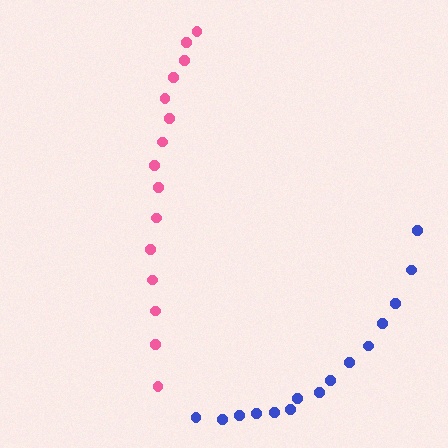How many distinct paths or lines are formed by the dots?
There are 2 distinct paths.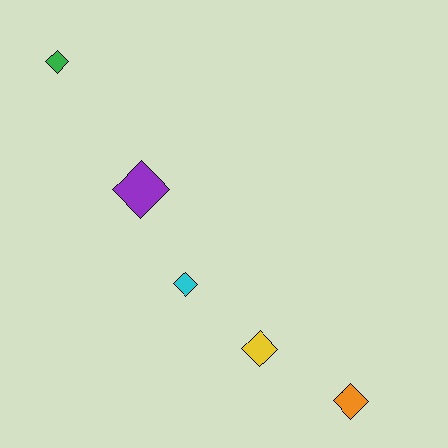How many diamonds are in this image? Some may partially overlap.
There are 5 diamonds.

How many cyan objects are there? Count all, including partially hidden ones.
There is 1 cyan object.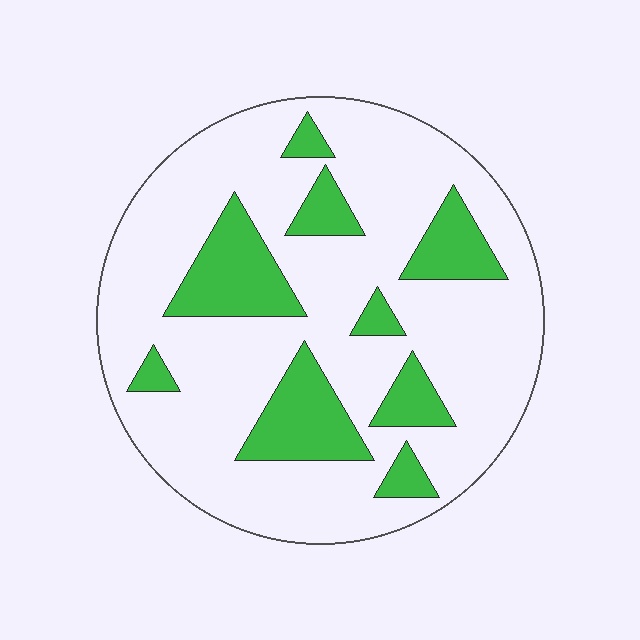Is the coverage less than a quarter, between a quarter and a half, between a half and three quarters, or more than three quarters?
Less than a quarter.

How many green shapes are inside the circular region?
9.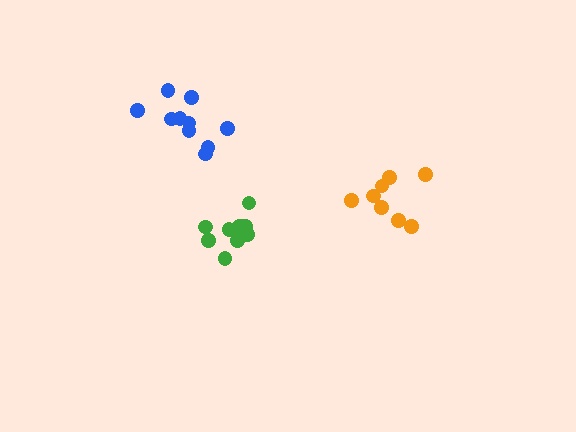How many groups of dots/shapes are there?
There are 3 groups.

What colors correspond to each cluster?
The clusters are colored: orange, blue, green.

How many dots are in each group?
Group 1: 8 dots, Group 2: 10 dots, Group 3: 10 dots (28 total).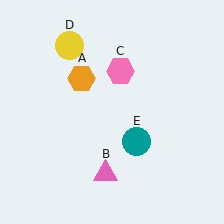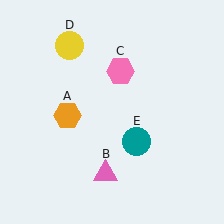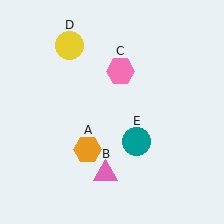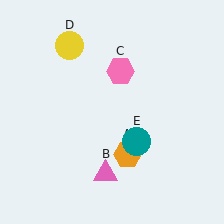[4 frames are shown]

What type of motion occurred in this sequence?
The orange hexagon (object A) rotated counterclockwise around the center of the scene.